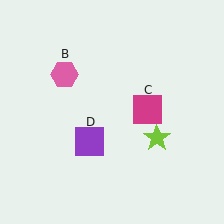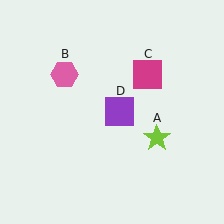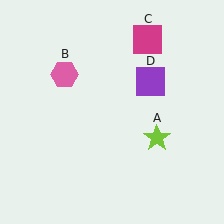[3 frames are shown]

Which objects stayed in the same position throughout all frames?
Lime star (object A) and pink hexagon (object B) remained stationary.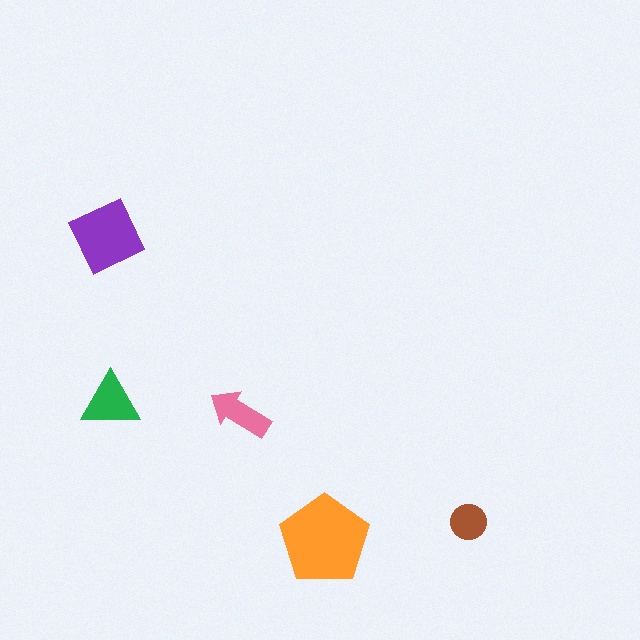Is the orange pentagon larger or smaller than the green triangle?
Larger.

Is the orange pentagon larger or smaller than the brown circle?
Larger.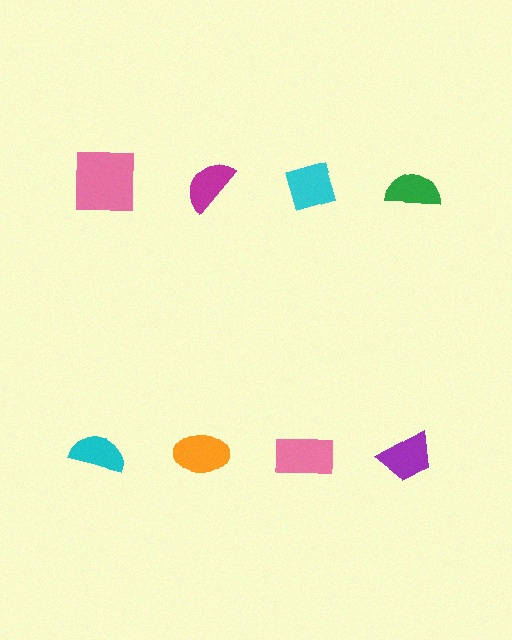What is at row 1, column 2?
A magenta semicircle.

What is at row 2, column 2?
An orange ellipse.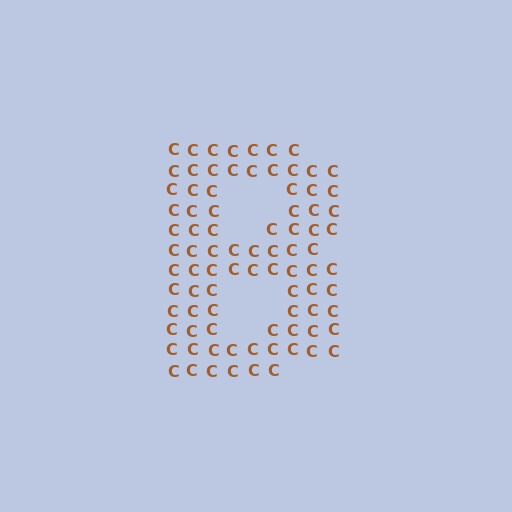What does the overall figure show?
The overall figure shows the letter B.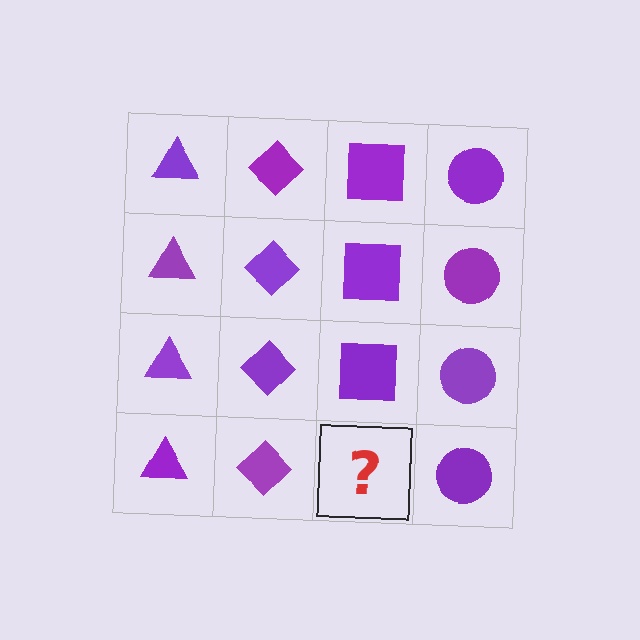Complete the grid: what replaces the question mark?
The question mark should be replaced with a purple square.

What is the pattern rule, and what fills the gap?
The rule is that each column has a consistent shape. The gap should be filled with a purple square.